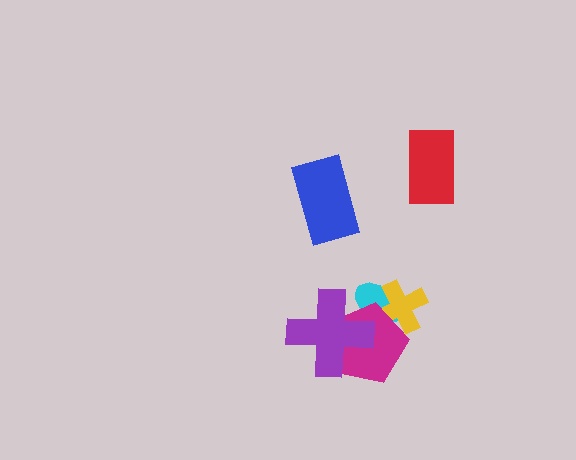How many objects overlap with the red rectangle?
0 objects overlap with the red rectangle.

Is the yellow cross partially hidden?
Yes, it is partially covered by another shape.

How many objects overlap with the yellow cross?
2 objects overlap with the yellow cross.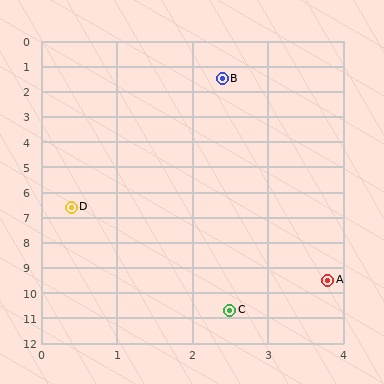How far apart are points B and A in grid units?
Points B and A are about 8.1 grid units apart.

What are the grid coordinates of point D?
Point D is at approximately (0.4, 6.6).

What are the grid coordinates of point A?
Point A is at approximately (3.8, 9.5).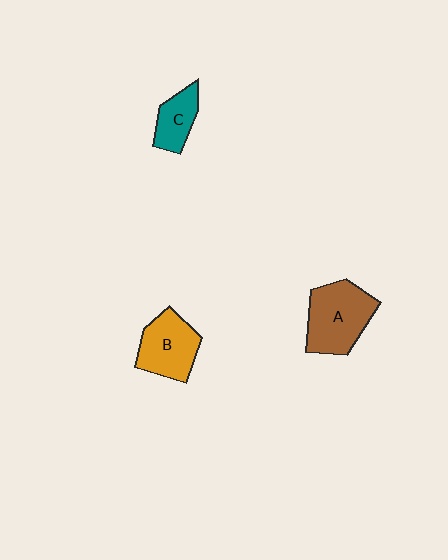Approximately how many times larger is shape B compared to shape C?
Approximately 1.5 times.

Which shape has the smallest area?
Shape C (teal).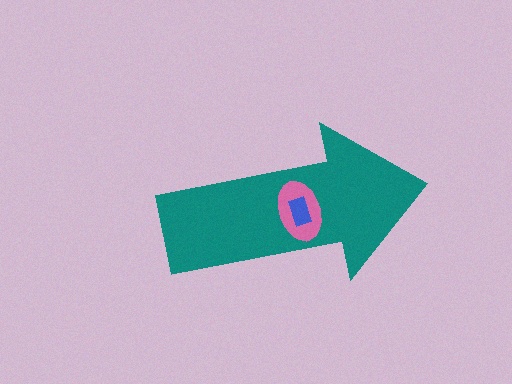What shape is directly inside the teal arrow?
The pink ellipse.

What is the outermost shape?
The teal arrow.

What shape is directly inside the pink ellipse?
The blue rectangle.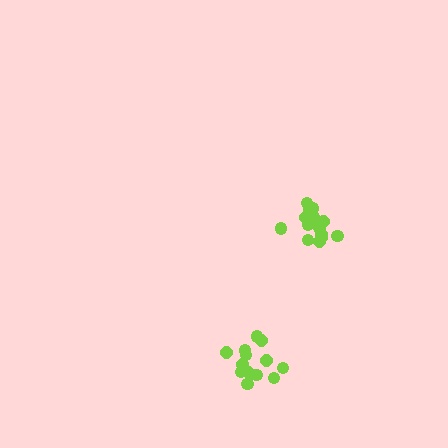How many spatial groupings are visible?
There are 2 spatial groupings.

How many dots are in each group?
Group 1: 14 dots, Group 2: 13 dots (27 total).